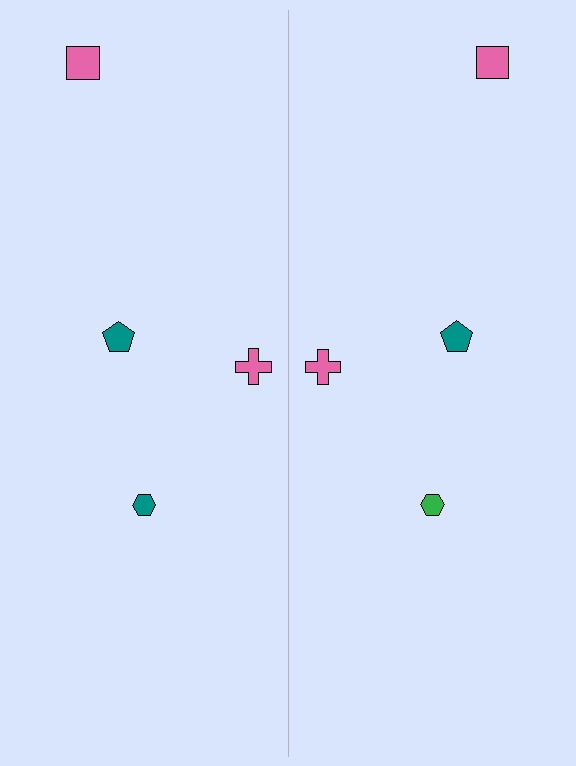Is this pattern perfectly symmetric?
No, the pattern is not perfectly symmetric. The green hexagon on the right side breaks the symmetry — its mirror counterpart is teal.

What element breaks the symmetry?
The green hexagon on the right side breaks the symmetry — its mirror counterpart is teal.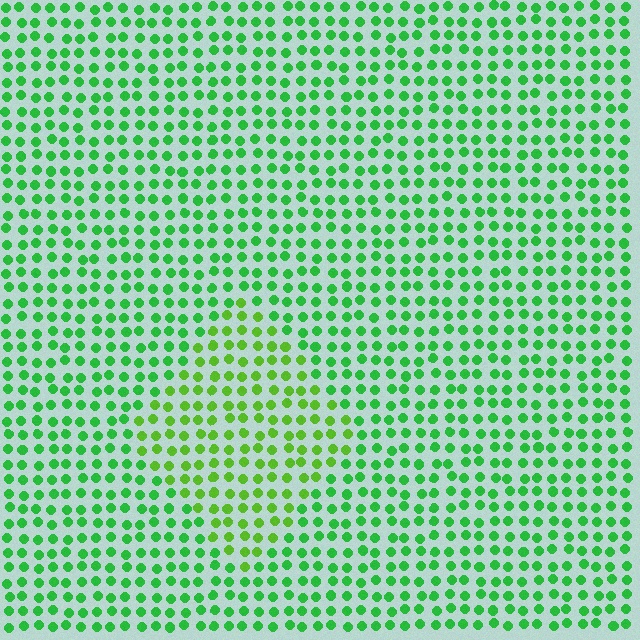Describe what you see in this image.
The image is filled with small green elements in a uniform arrangement. A diamond-shaped region is visible where the elements are tinted to a slightly different hue, forming a subtle color boundary.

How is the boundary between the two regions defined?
The boundary is defined purely by a slight shift in hue (about 27 degrees). Spacing, size, and orientation are identical on both sides.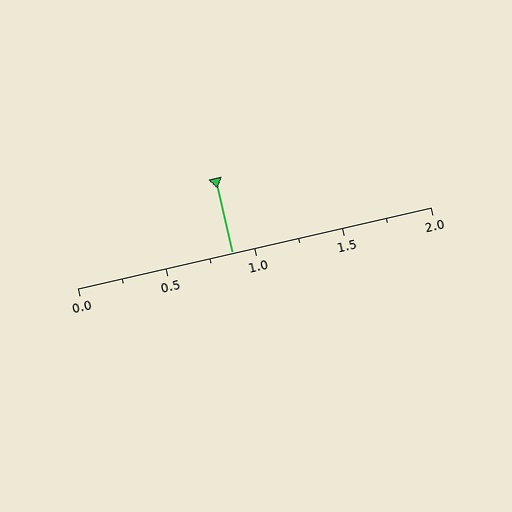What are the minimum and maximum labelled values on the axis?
The axis runs from 0.0 to 2.0.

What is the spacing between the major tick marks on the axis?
The major ticks are spaced 0.5 apart.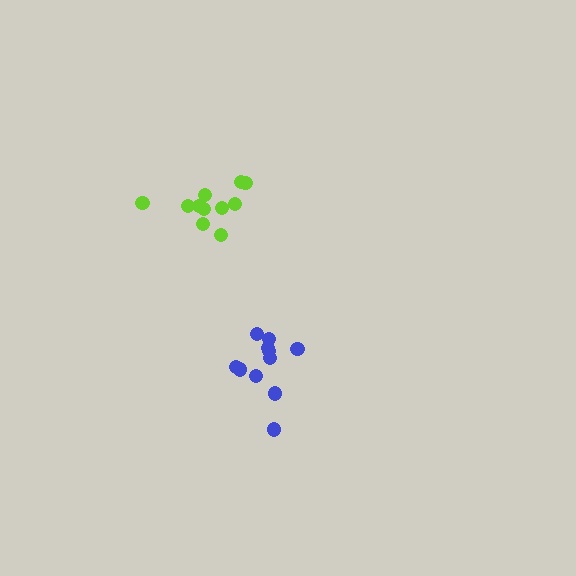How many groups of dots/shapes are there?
There are 2 groups.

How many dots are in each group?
Group 1: 11 dots, Group 2: 11 dots (22 total).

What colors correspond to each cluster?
The clusters are colored: lime, blue.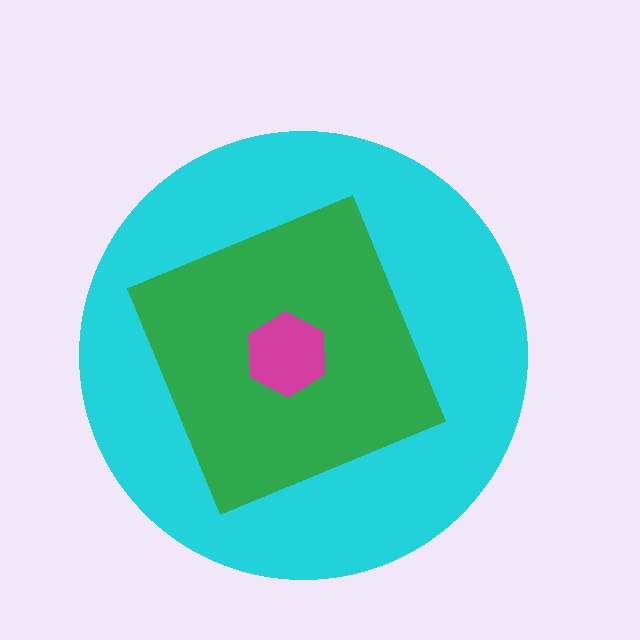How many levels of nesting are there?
3.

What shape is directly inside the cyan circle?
The green diamond.